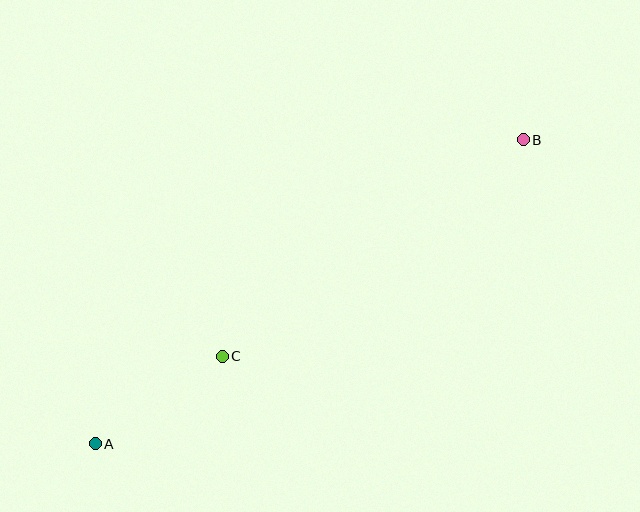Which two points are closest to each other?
Points A and C are closest to each other.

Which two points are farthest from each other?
Points A and B are farthest from each other.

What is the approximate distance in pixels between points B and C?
The distance between B and C is approximately 370 pixels.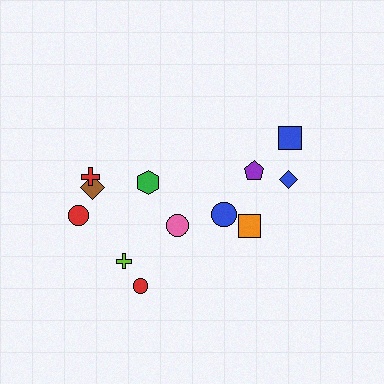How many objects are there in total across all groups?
There are 12 objects.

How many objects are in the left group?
There are 7 objects.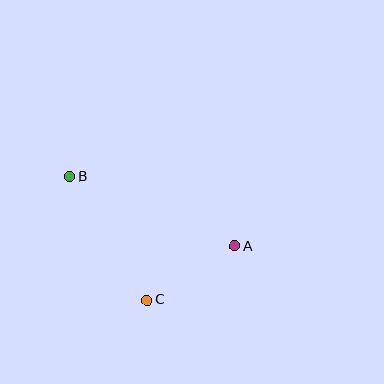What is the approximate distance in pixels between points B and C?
The distance between B and C is approximately 146 pixels.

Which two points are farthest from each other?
Points A and B are farthest from each other.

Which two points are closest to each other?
Points A and C are closest to each other.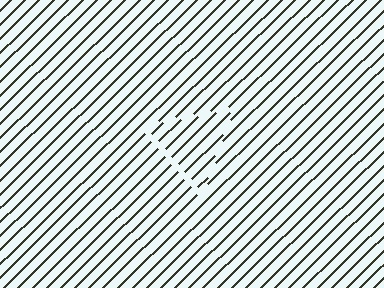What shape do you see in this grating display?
An illusory triangle. The interior of the shape contains the same grating, shifted by half a period — the contour is defined by the phase discontinuity where line-ends from the inner and outer gratings abut.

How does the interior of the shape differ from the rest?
The interior of the shape contains the same grating, shifted by half a period — the contour is defined by the phase discontinuity where line-ends from the inner and outer gratings abut.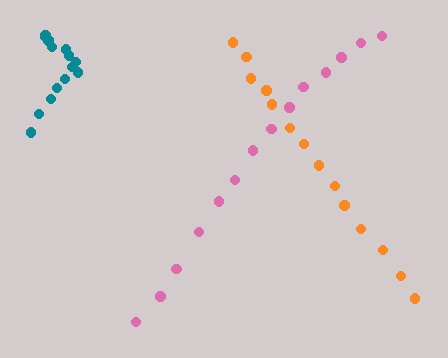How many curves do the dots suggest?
There are 3 distinct paths.